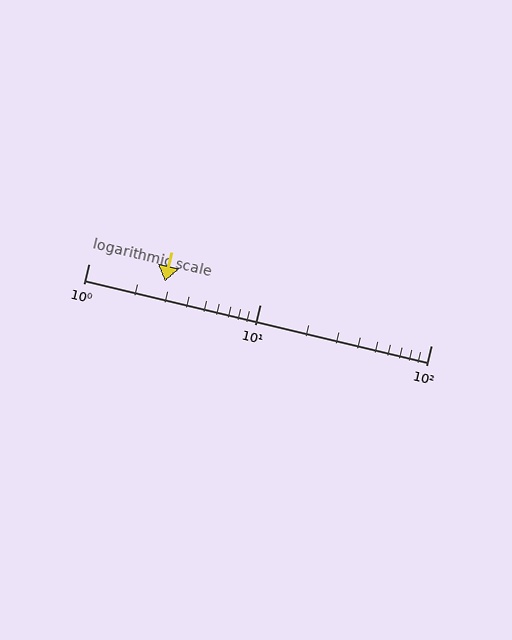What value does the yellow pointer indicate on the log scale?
The pointer indicates approximately 2.8.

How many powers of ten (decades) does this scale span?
The scale spans 2 decades, from 1 to 100.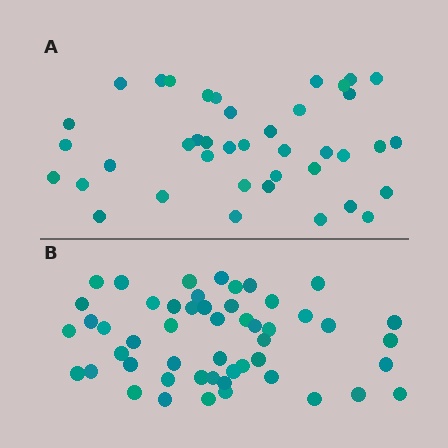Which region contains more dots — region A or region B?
Region B (the bottom region) has more dots.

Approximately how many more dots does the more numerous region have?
Region B has roughly 12 or so more dots than region A.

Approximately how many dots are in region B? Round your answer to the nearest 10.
About 50 dots. (The exact count is 51, which rounds to 50.)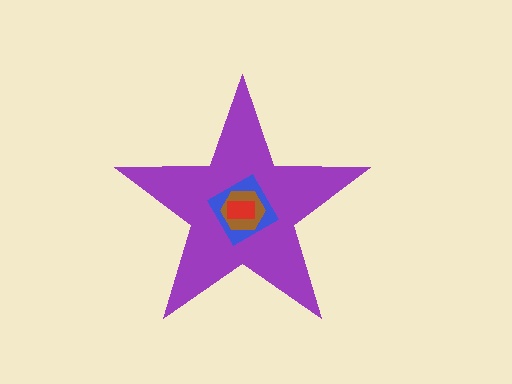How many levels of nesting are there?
4.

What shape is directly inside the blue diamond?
The brown hexagon.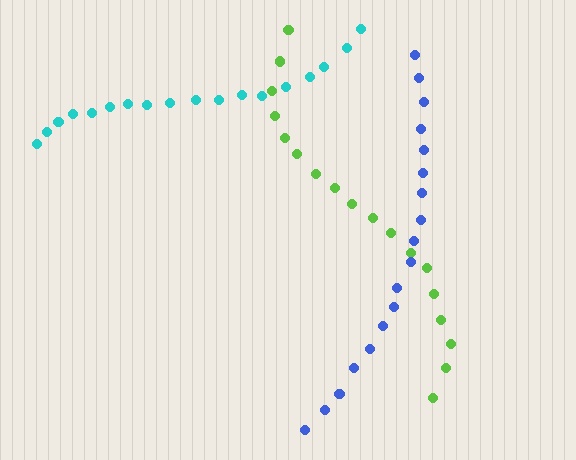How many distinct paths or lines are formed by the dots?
There are 3 distinct paths.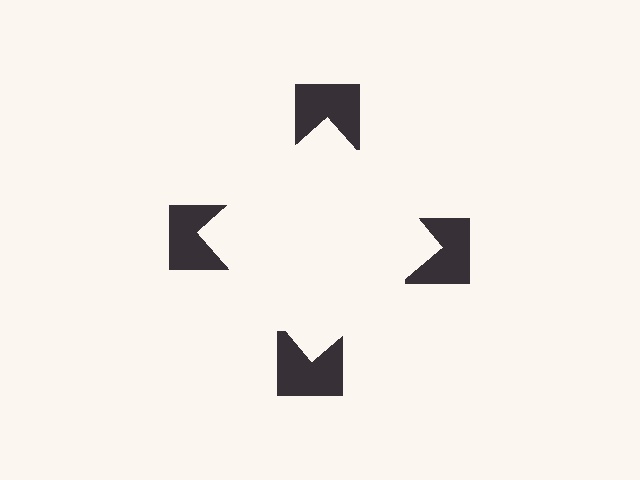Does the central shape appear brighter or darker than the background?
It typically appears slightly brighter than the background, even though no actual brightness change is drawn.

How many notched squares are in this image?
There are 4 — one at each vertex of the illusory square.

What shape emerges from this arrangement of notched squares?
An illusory square — its edges are inferred from the aligned wedge cuts in the notched squares, not physically drawn.